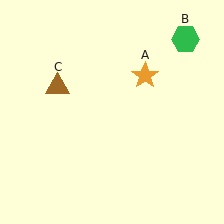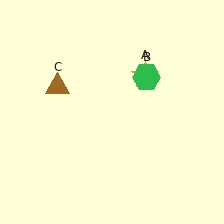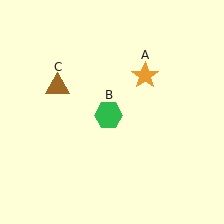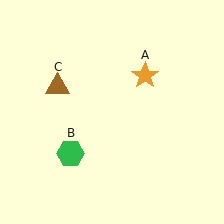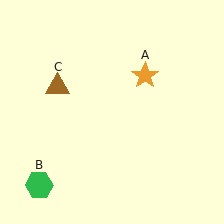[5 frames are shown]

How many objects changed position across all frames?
1 object changed position: green hexagon (object B).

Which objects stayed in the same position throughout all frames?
Orange star (object A) and brown triangle (object C) remained stationary.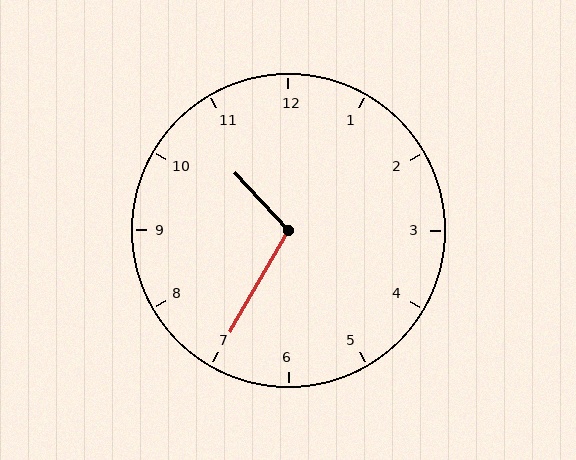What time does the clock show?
10:35.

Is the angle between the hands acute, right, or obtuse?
It is obtuse.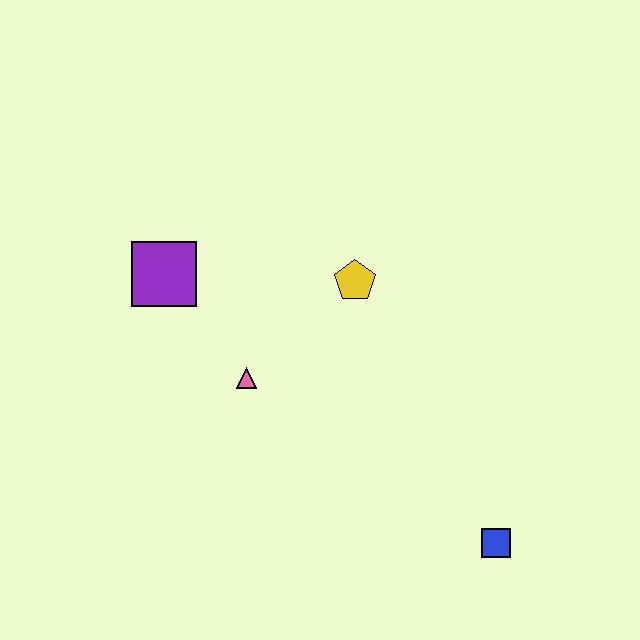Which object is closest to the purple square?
The pink triangle is closest to the purple square.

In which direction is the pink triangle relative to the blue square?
The pink triangle is to the left of the blue square.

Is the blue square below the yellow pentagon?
Yes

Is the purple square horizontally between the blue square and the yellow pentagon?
No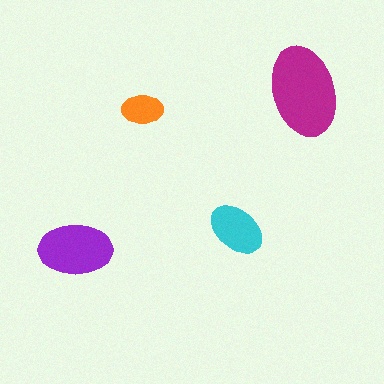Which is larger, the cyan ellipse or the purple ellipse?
The purple one.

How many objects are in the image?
There are 4 objects in the image.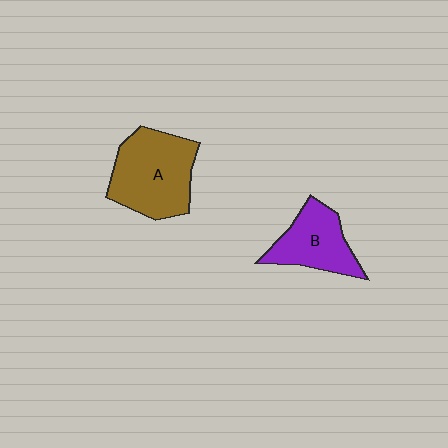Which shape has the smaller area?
Shape B (purple).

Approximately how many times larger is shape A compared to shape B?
Approximately 1.4 times.